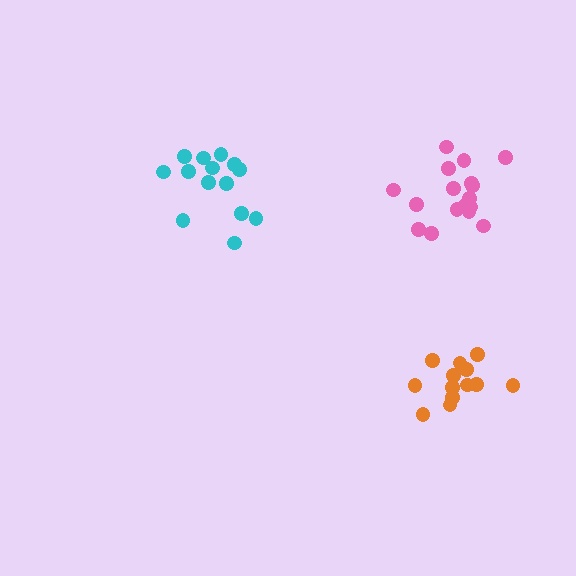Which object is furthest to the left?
The cyan cluster is leftmost.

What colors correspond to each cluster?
The clusters are colored: pink, cyan, orange.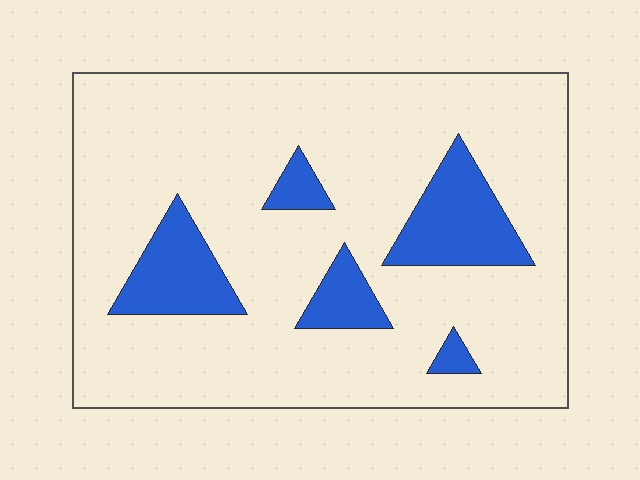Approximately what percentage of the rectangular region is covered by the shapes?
Approximately 15%.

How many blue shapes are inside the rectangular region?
5.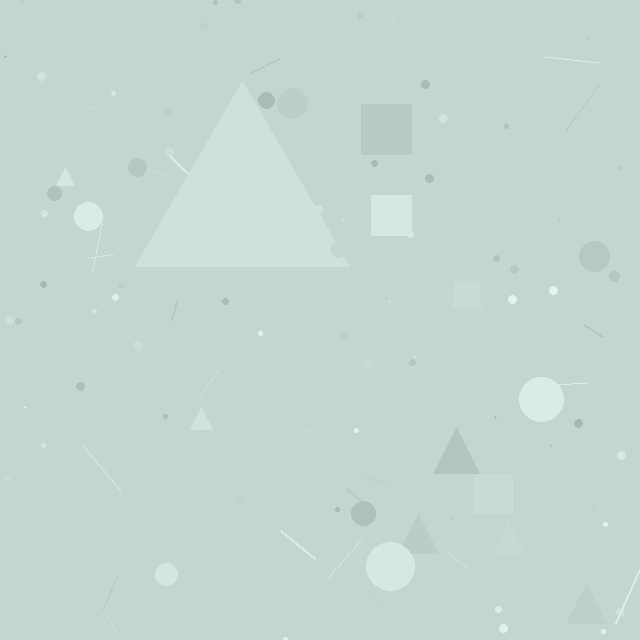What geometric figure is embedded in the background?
A triangle is embedded in the background.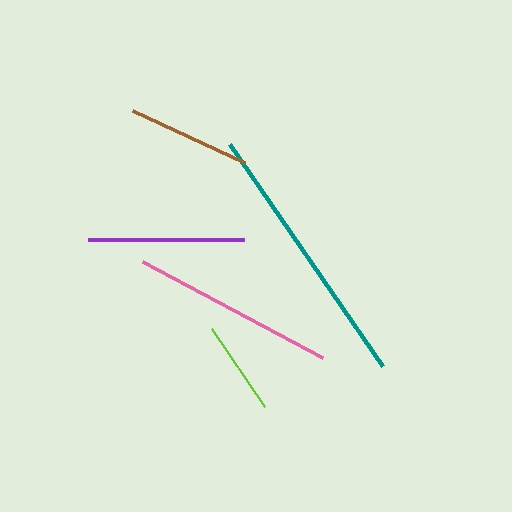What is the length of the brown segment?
The brown segment is approximately 123 pixels long.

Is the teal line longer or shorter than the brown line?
The teal line is longer than the brown line.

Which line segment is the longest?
The teal line is the longest at approximately 269 pixels.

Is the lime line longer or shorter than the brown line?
The brown line is longer than the lime line.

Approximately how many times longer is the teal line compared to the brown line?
The teal line is approximately 2.2 times the length of the brown line.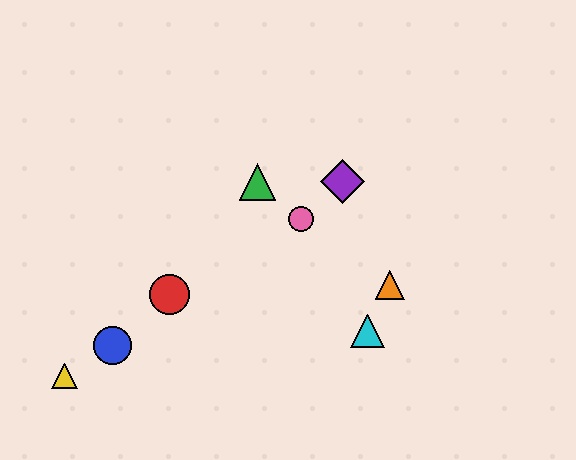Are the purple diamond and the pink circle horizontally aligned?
No, the purple diamond is at y≈182 and the pink circle is at y≈219.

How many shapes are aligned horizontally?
2 shapes (the green triangle, the purple diamond) are aligned horizontally.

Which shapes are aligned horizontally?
The green triangle, the purple diamond are aligned horizontally.